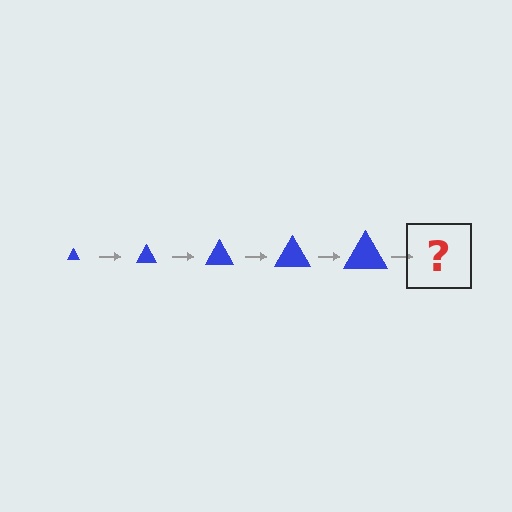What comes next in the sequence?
The next element should be a blue triangle, larger than the previous one.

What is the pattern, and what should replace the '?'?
The pattern is that the triangle gets progressively larger each step. The '?' should be a blue triangle, larger than the previous one.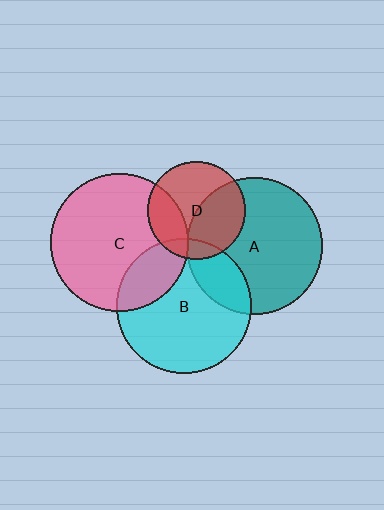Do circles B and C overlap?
Yes.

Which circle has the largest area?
Circle C (pink).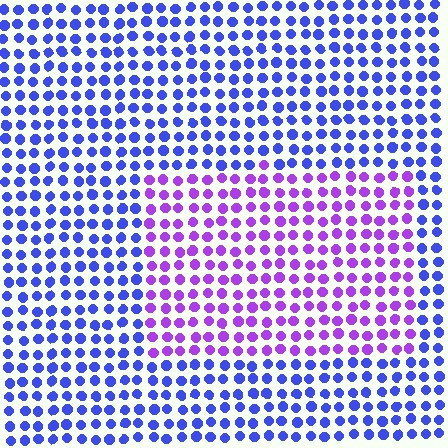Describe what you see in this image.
The image is filled with small blue elements in a uniform arrangement. A rectangle-shaped region is visible where the elements are tinted to a slightly different hue, forming a subtle color boundary.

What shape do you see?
I see a rectangle.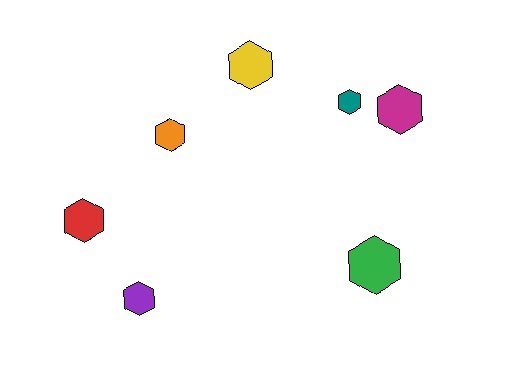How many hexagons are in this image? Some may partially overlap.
There are 7 hexagons.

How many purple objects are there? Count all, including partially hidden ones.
There is 1 purple object.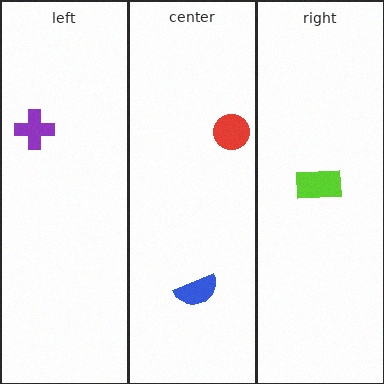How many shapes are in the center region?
2.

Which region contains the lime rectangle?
The right region.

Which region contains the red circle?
The center region.